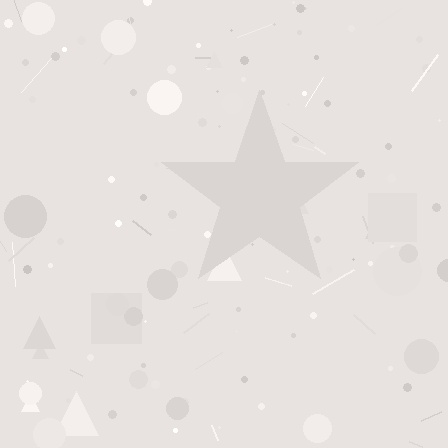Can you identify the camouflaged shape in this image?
The camouflaged shape is a star.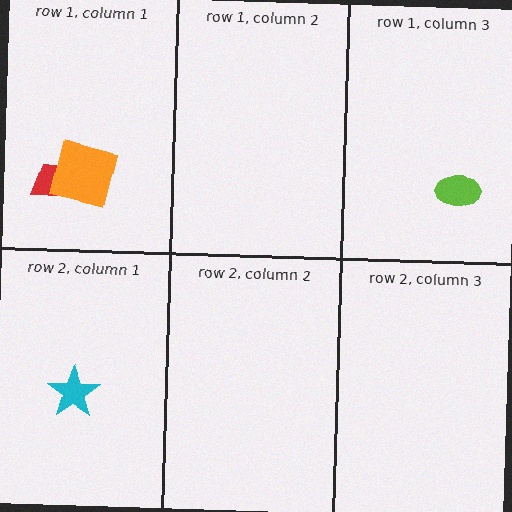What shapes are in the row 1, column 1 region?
The red trapezoid, the orange square.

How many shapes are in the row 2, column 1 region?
1.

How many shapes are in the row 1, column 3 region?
1.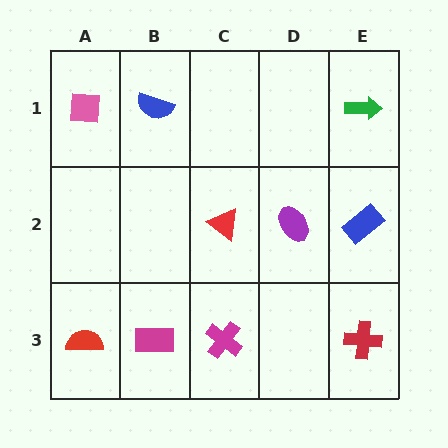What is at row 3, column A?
A red semicircle.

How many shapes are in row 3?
4 shapes.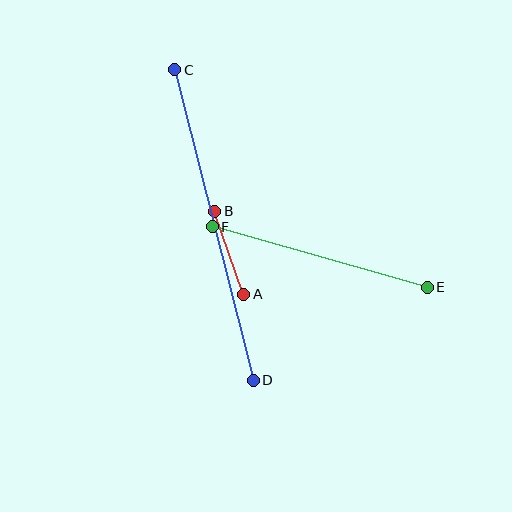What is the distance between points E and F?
The distance is approximately 223 pixels.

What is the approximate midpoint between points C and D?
The midpoint is at approximately (214, 225) pixels.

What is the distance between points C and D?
The distance is approximately 320 pixels.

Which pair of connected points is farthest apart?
Points C and D are farthest apart.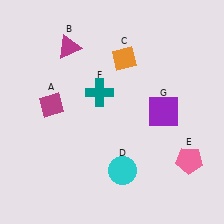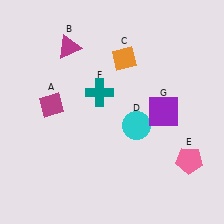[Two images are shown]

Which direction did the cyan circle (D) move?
The cyan circle (D) moved up.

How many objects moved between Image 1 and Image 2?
1 object moved between the two images.